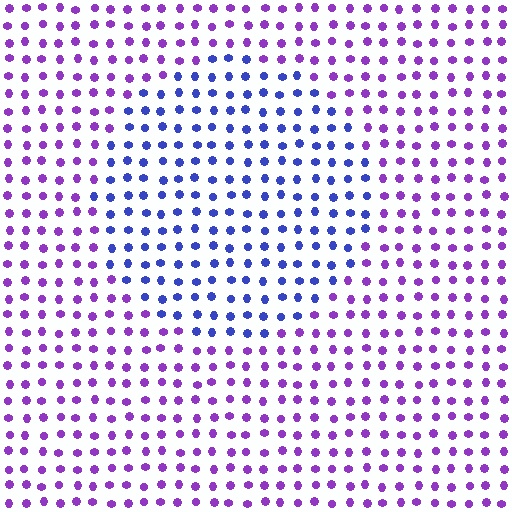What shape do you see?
I see a circle.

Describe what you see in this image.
The image is filled with small purple elements in a uniform arrangement. A circle-shaped region is visible where the elements are tinted to a slightly different hue, forming a subtle color boundary.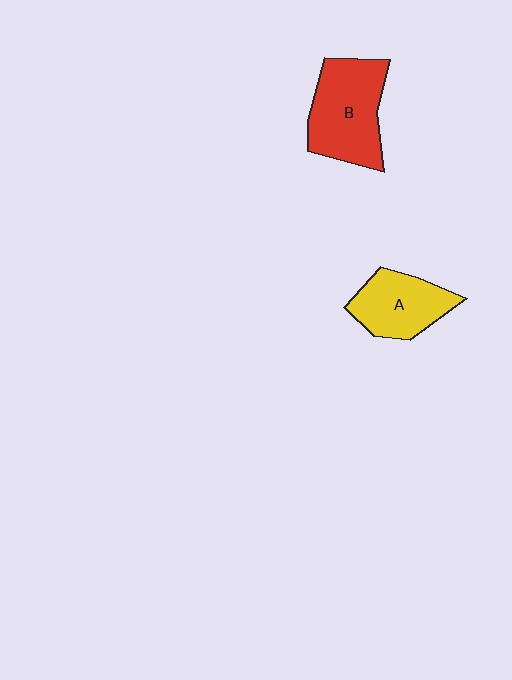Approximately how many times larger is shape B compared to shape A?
Approximately 1.3 times.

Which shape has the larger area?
Shape B (red).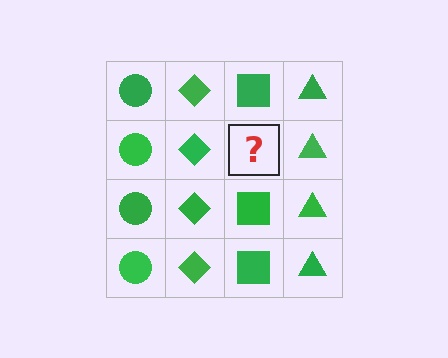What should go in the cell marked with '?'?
The missing cell should contain a green square.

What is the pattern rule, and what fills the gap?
The rule is that each column has a consistent shape. The gap should be filled with a green square.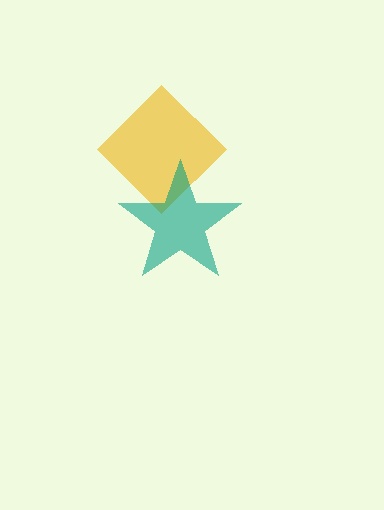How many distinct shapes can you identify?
There are 2 distinct shapes: a yellow diamond, a teal star.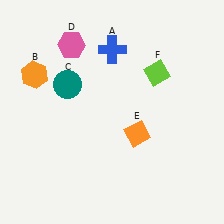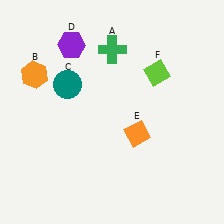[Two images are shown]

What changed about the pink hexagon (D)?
In Image 1, D is pink. In Image 2, it changed to purple.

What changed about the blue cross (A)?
In Image 1, A is blue. In Image 2, it changed to green.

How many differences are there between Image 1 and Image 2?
There are 2 differences between the two images.